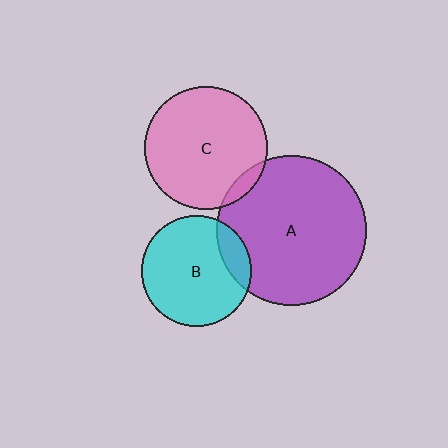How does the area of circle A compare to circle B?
Approximately 1.8 times.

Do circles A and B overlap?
Yes.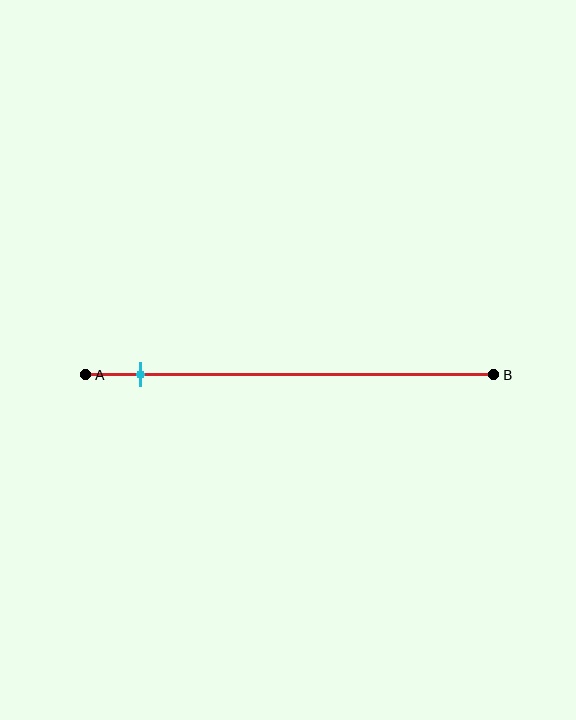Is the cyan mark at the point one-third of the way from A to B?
No, the mark is at about 15% from A, not at the 33% one-third point.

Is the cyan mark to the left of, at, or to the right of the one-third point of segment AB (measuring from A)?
The cyan mark is to the left of the one-third point of segment AB.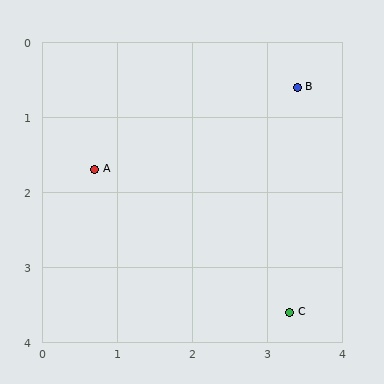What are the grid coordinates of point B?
Point B is at approximately (3.4, 0.6).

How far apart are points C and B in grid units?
Points C and B are about 3.0 grid units apart.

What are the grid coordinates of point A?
Point A is at approximately (0.7, 1.7).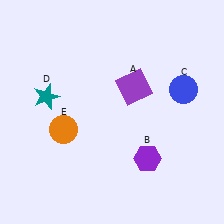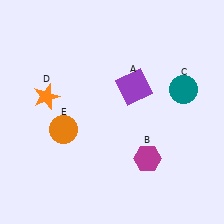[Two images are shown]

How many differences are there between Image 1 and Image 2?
There are 3 differences between the two images.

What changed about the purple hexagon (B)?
In Image 1, B is purple. In Image 2, it changed to magenta.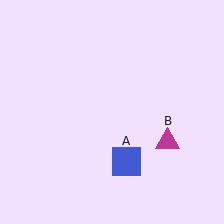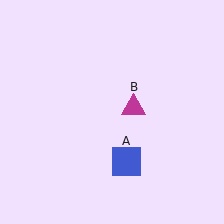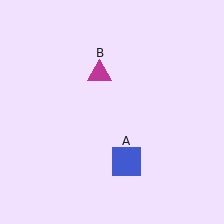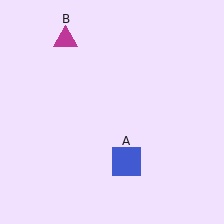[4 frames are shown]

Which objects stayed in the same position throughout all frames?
Blue square (object A) remained stationary.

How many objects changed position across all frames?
1 object changed position: magenta triangle (object B).